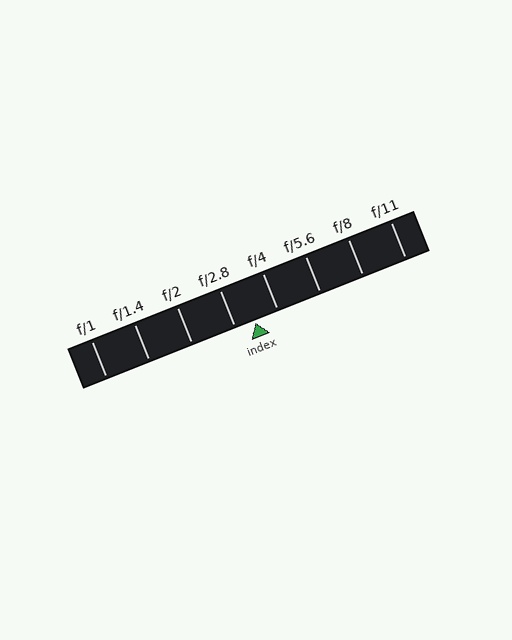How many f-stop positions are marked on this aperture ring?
There are 8 f-stop positions marked.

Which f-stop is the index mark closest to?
The index mark is closest to f/2.8.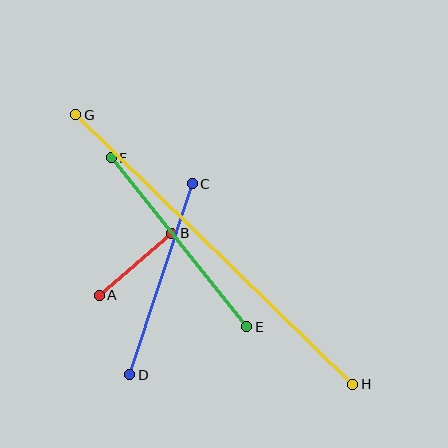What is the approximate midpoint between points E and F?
The midpoint is at approximately (179, 242) pixels.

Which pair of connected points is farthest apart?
Points G and H are farthest apart.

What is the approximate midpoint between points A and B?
The midpoint is at approximately (136, 264) pixels.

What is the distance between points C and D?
The distance is approximately 201 pixels.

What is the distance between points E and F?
The distance is approximately 217 pixels.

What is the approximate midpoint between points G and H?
The midpoint is at approximately (214, 250) pixels.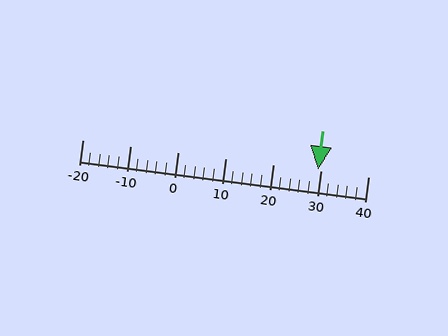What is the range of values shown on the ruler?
The ruler shows values from -20 to 40.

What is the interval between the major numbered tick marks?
The major tick marks are spaced 10 units apart.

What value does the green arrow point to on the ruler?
The green arrow points to approximately 29.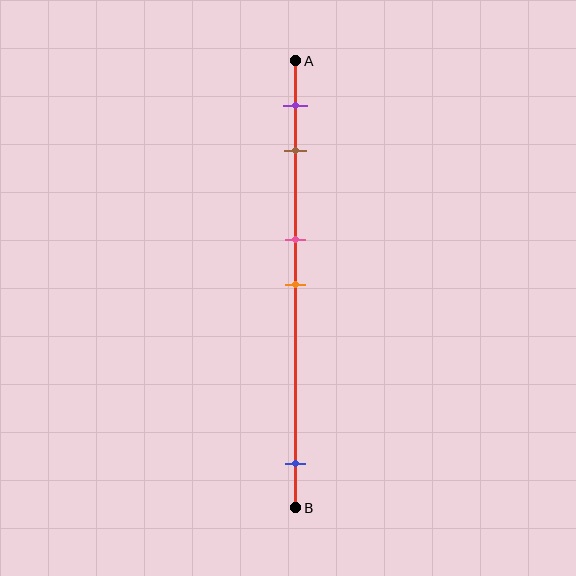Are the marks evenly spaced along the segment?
No, the marks are not evenly spaced.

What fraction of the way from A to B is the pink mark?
The pink mark is approximately 40% (0.4) of the way from A to B.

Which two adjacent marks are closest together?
The pink and orange marks are the closest adjacent pair.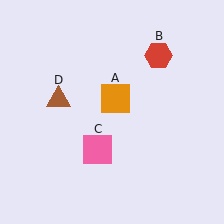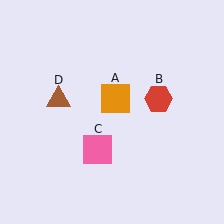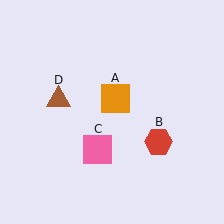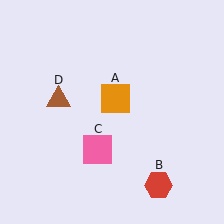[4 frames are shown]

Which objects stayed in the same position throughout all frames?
Orange square (object A) and pink square (object C) and brown triangle (object D) remained stationary.